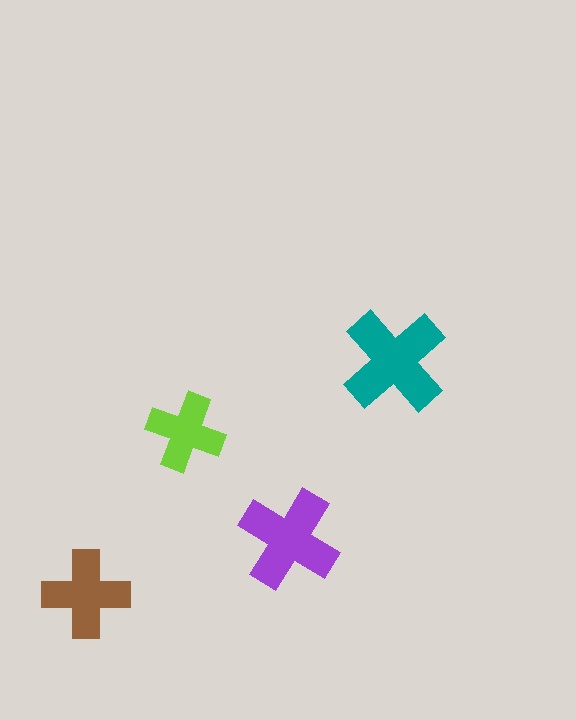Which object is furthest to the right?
The teal cross is rightmost.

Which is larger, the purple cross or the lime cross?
The purple one.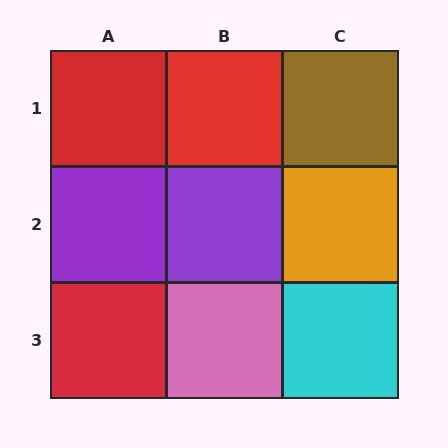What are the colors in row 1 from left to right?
Red, red, brown.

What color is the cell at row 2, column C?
Orange.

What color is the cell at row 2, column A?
Purple.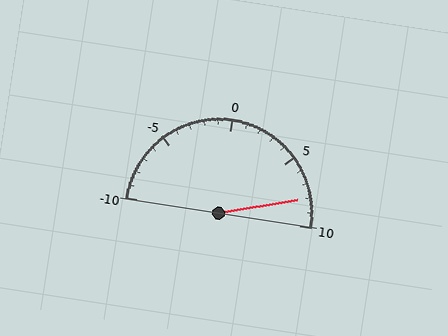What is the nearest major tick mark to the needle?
The nearest major tick mark is 10.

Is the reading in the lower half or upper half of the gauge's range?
The reading is in the upper half of the range (-10 to 10).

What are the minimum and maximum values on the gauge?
The gauge ranges from -10 to 10.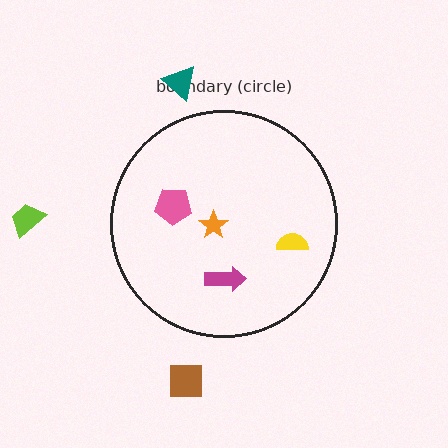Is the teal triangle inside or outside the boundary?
Outside.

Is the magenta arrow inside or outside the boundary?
Inside.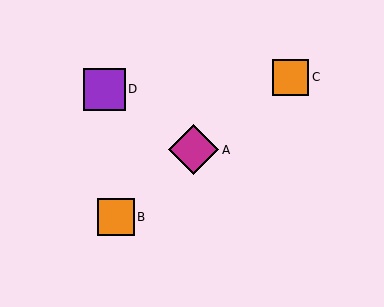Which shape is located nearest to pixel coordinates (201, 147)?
The magenta diamond (labeled A) at (194, 150) is nearest to that location.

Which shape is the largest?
The magenta diamond (labeled A) is the largest.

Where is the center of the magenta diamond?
The center of the magenta diamond is at (194, 150).